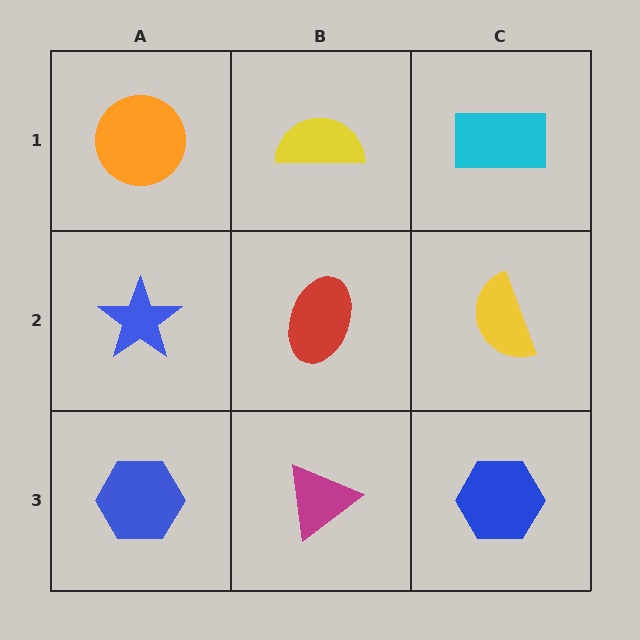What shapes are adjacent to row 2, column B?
A yellow semicircle (row 1, column B), a magenta triangle (row 3, column B), a blue star (row 2, column A), a yellow semicircle (row 2, column C).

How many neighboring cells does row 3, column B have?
3.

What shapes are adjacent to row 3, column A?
A blue star (row 2, column A), a magenta triangle (row 3, column B).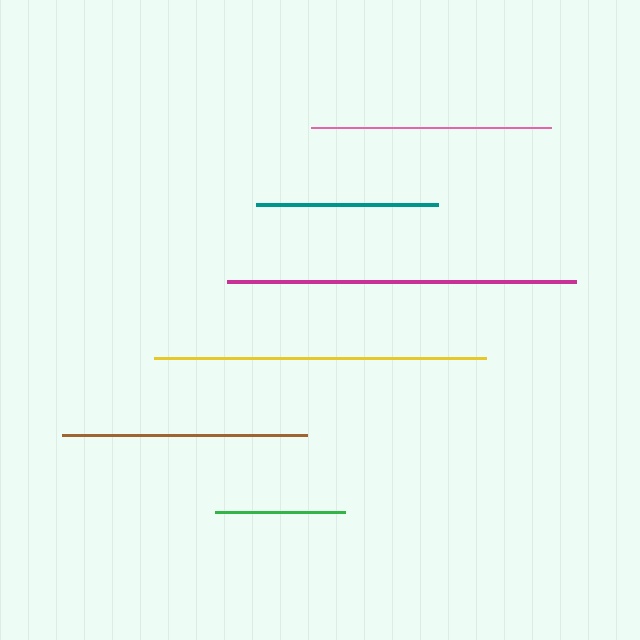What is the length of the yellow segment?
The yellow segment is approximately 332 pixels long.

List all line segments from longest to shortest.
From longest to shortest: magenta, yellow, brown, pink, teal, green.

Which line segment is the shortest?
The green line is the shortest at approximately 130 pixels.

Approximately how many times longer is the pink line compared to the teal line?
The pink line is approximately 1.3 times the length of the teal line.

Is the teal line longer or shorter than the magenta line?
The magenta line is longer than the teal line.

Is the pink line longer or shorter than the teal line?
The pink line is longer than the teal line.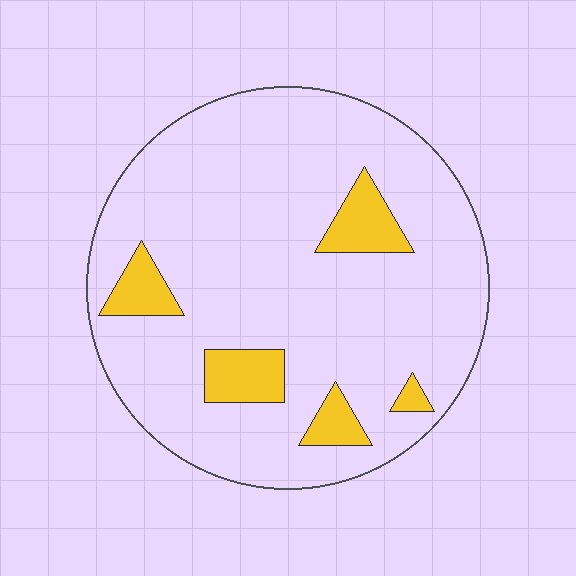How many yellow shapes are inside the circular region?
5.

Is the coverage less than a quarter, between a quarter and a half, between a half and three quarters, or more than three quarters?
Less than a quarter.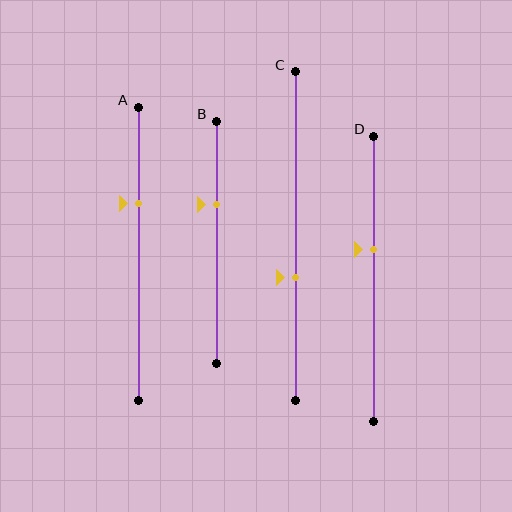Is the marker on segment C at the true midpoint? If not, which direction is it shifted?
No, the marker on segment C is shifted downward by about 13% of the segment length.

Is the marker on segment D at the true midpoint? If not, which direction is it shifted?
No, the marker on segment D is shifted upward by about 10% of the segment length.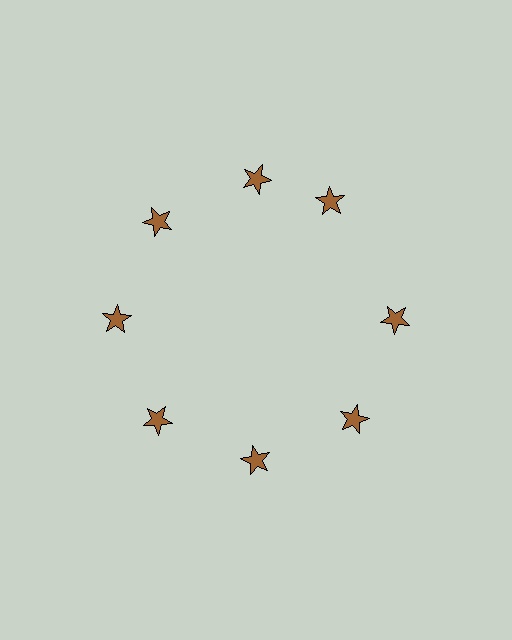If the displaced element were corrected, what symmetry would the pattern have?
It would have 8-fold rotational symmetry — the pattern would map onto itself every 45 degrees.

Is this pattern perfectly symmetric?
No. The 8 brown stars are arranged in a ring, but one element near the 2 o'clock position is rotated out of alignment along the ring, breaking the 8-fold rotational symmetry.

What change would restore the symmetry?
The symmetry would be restored by rotating it back into even spacing with its neighbors so that all 8 stars sit at equal angles and equal distance from the center.